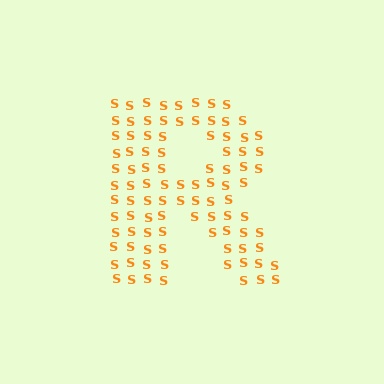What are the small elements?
The small elements are letter S's.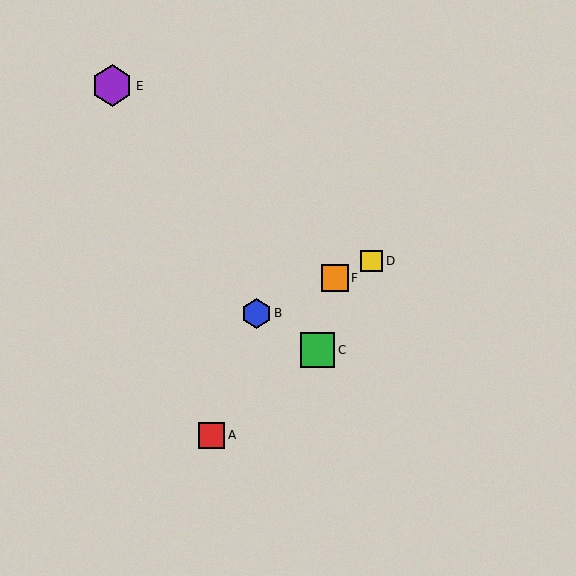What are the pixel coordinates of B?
Object B is at (256, 313).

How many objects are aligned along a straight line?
3 objects (B, D, F) are aligned along a straight line.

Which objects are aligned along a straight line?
Objects B, D, F are aligned along a straight line.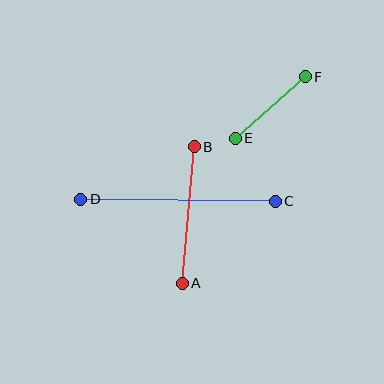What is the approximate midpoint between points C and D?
The midpoint is at approximately (178, 200) pixels.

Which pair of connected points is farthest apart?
Points C and D are farthest apart.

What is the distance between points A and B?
The distance is approximately 137 pixels.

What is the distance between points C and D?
The distance is approximately 195 pixels.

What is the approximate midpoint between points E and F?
The midpoint is at approximately (270, 108) pixels.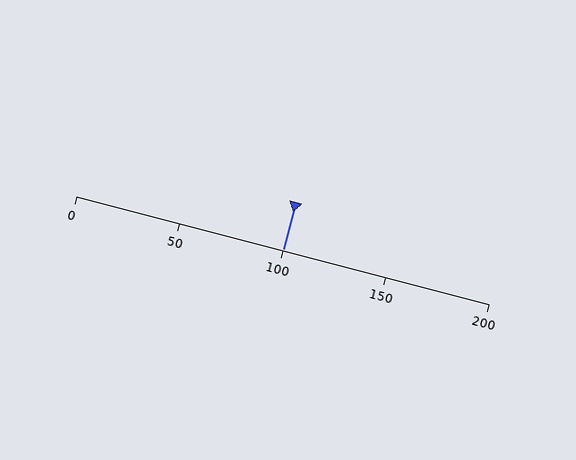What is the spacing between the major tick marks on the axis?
The major ticks are spaced 50 apart.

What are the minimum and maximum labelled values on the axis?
The axis runs from 0 to 200.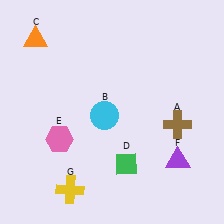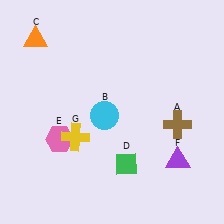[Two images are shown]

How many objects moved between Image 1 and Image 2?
1 object moved between the two images.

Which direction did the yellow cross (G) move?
The yellow cross (G) moved up.